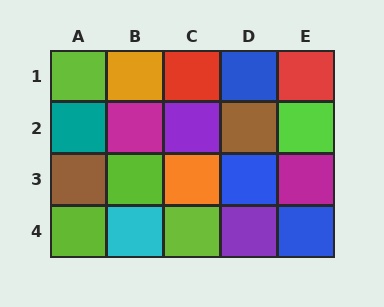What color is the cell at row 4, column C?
Lime.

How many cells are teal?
1 cell is teal.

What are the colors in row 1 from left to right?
Lime, orange, red, blue, red.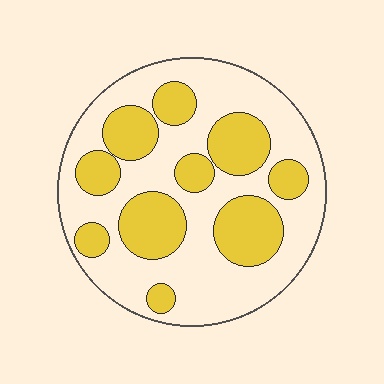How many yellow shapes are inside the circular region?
10.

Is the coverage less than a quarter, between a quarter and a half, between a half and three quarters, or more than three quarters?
Between a quarter and a half.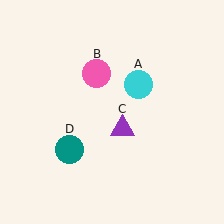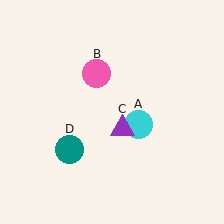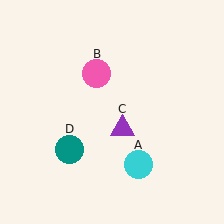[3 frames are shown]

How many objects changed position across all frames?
1 object changed position: cyan circle (object A).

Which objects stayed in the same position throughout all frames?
Pink circle (object B) and purple triangle (object C) and teal circle (object D) remained stationary.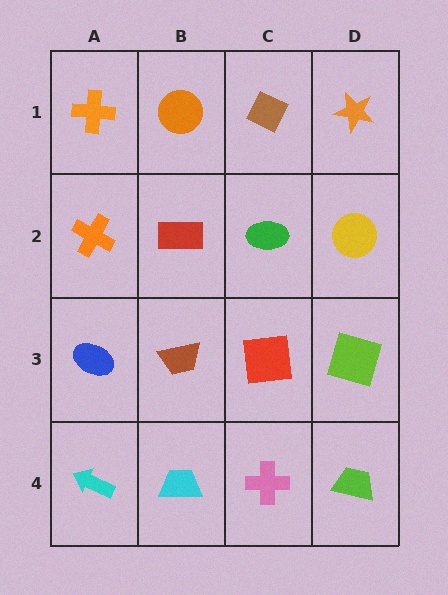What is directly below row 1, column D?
A yellow circle.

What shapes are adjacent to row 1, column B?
A red rectangle (row 2, column B), an orange cross (row 1, column A), a brown diamond (row 1, column C).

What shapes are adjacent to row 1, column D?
A yellow circle (row 2, column D), a brown diamond (row 1, column C).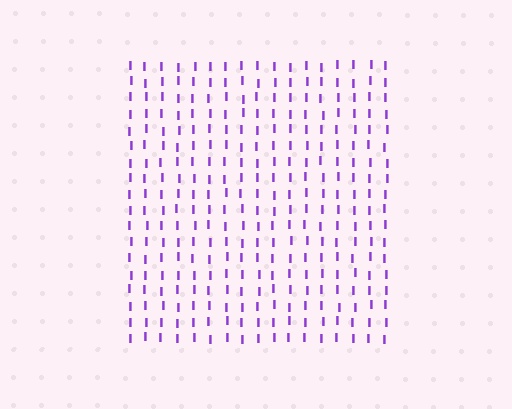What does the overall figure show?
The overall figure shows a square.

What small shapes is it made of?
It is made of small letter I's.